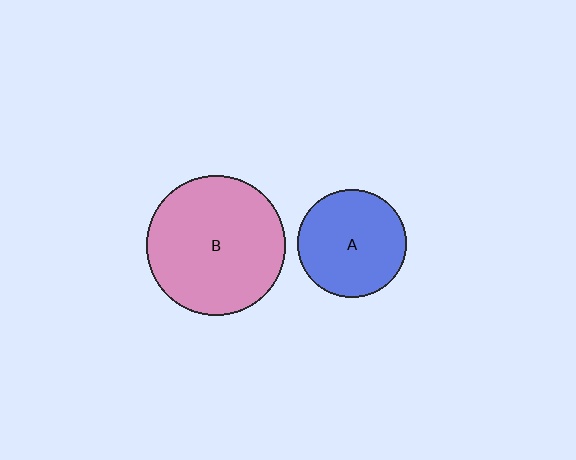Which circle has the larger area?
Circle B (pink).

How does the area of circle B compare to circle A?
Approximately 1.6 times.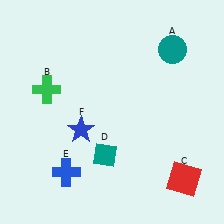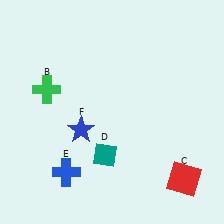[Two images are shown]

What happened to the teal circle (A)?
The teal circle (A) was removed in Image 2. It was in the top-right area of Image 1.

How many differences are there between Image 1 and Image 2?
There is 1 difference between the two images.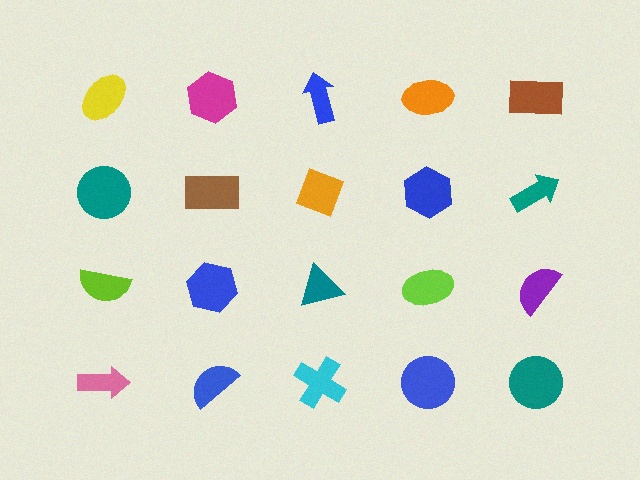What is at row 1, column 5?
A brown rectangle.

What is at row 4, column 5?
A teal circle.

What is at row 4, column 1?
A pink arrow.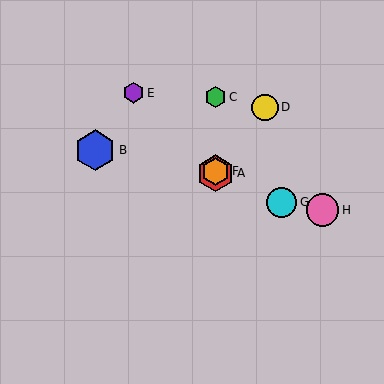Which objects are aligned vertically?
Objects A, C, F are aligned vertically.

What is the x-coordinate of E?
Object E is at x≈133.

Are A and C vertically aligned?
Yes, both are at x≈215.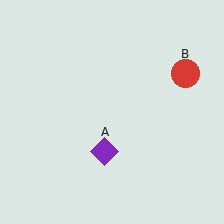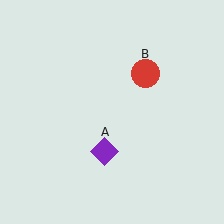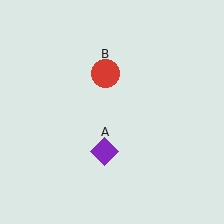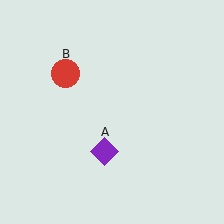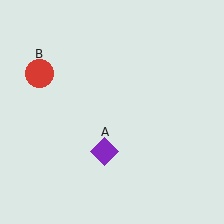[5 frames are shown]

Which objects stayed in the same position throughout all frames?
Purple diamond (object A) remained stationary.